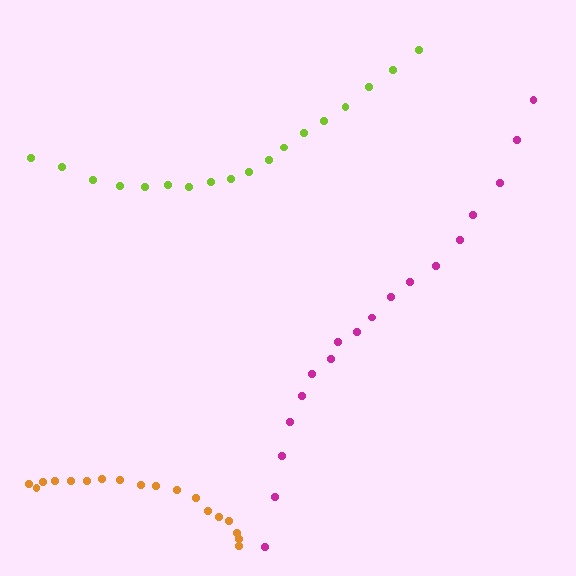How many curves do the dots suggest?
There are 3 distinct paths.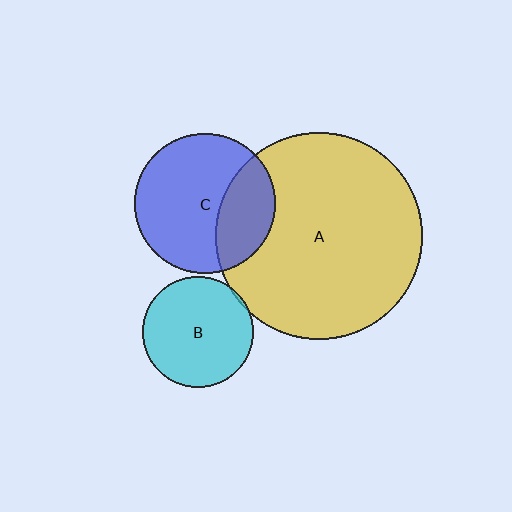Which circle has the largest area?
Circle A (yellow).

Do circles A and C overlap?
Yes.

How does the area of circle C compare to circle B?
Approximately 1.6 times.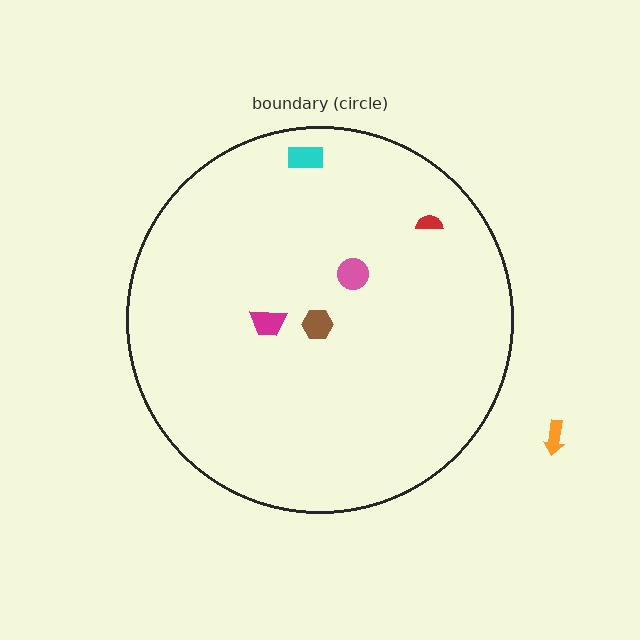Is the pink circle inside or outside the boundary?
Inside.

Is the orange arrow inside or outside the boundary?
Outside.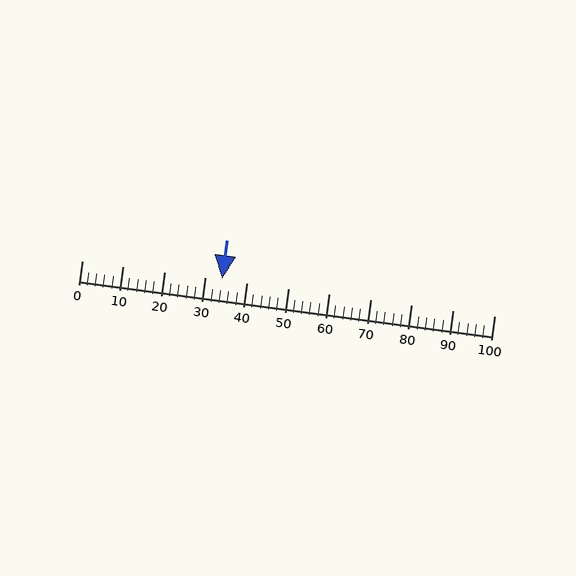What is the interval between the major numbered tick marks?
The major tick marks are spaced 10 units apart.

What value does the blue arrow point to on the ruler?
The blue arrow points to approximately 34.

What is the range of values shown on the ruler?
The ruler shows values from 0 to 100.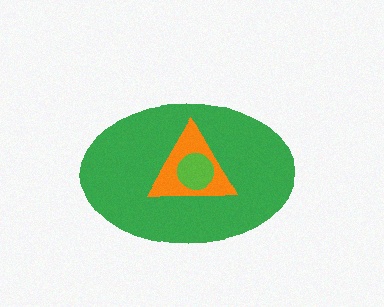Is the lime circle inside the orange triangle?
Yes.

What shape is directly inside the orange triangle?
The lime circle.